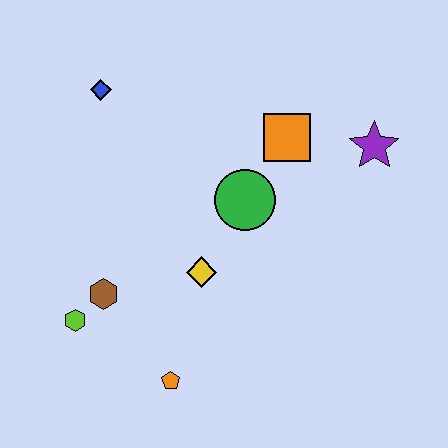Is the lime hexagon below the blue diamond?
Yes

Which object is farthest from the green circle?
The lime hexagon is farthest from the green circle.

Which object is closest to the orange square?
The green circle is closest to the orange square.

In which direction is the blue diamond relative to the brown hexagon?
The blue diamond is above the brown hexagon.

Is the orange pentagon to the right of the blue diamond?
Yes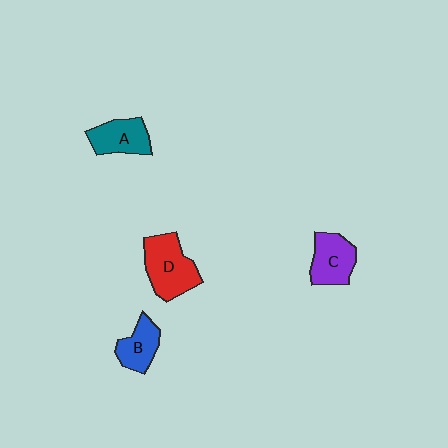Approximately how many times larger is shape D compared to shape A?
Approximately 1.4 times.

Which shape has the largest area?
Shape D (red).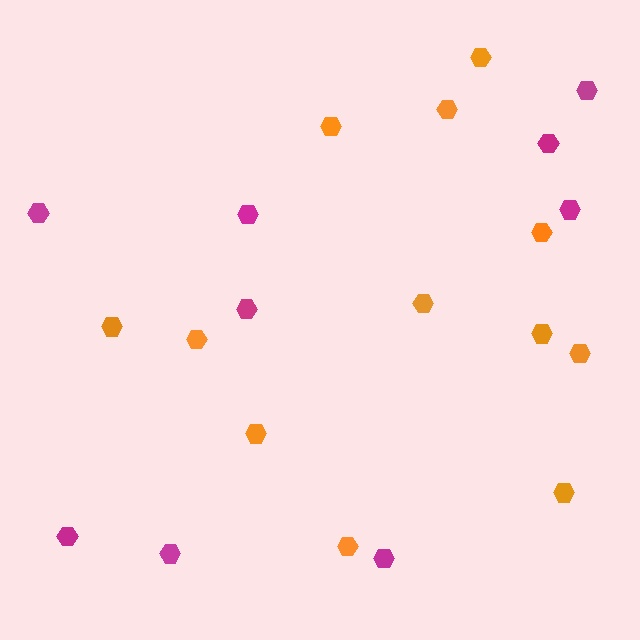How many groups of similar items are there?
There are 2 groups: one group of magenta hexagons (9) and one group of orange hexagons (12).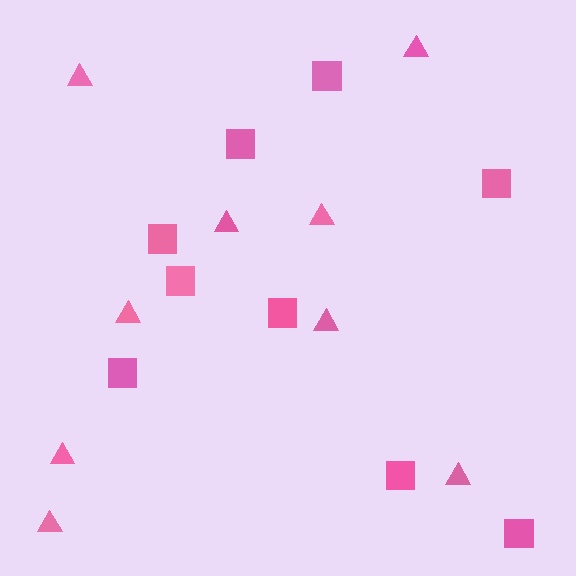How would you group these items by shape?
There are 2 groups: one group of triangles (9) and one group of squares (9).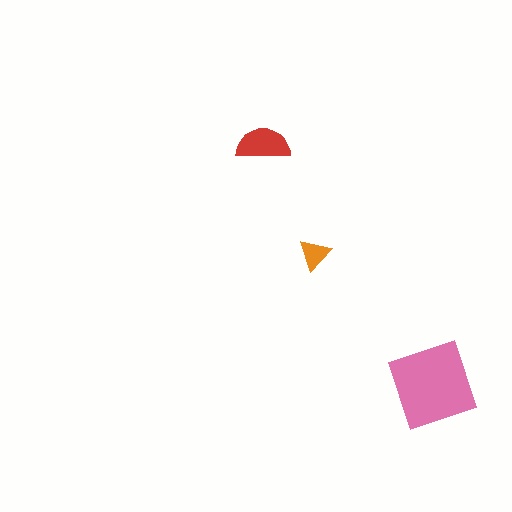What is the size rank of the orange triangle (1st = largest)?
3rd.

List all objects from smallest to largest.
The orange triangle, the red semicircle, the pink diamond.